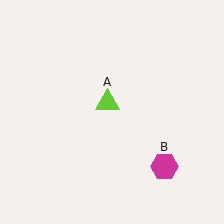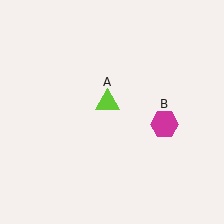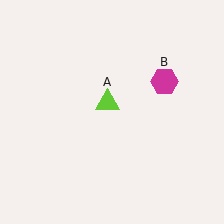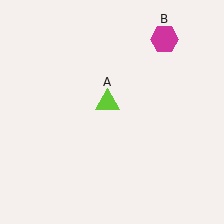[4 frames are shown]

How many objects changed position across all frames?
1 object changed position: magenta hexagon (object B).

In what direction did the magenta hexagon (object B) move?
The magenta hexagon (object B) moved up.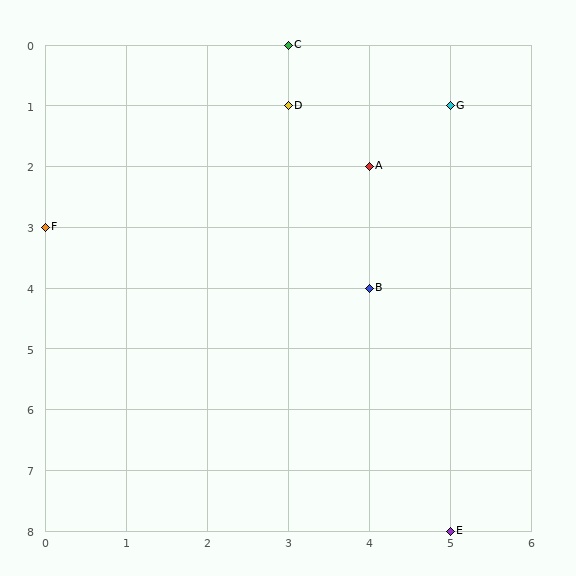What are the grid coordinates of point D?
Point D is at grid coordinates (3, 1).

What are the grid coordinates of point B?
Point B is at grid coordinates (4, 4).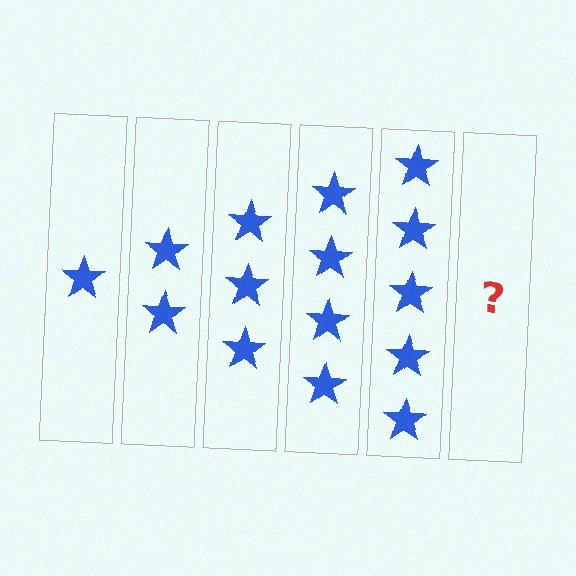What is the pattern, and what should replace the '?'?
The pattern is that each step adds one more star. The '?' should be 6 stars.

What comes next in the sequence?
The next element should be 6 stars.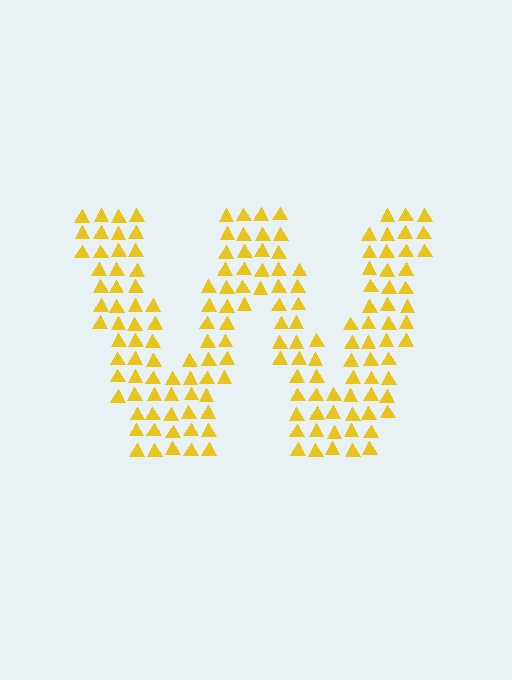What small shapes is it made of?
It is made of small triangles.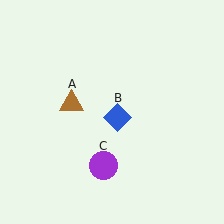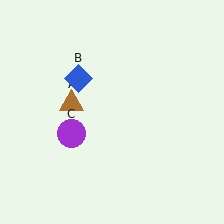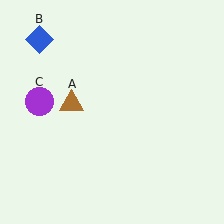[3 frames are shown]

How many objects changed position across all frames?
2 objects changed position: blue diamond (object B), purple circle (object C).